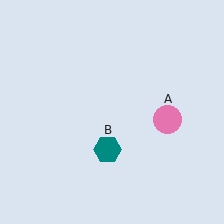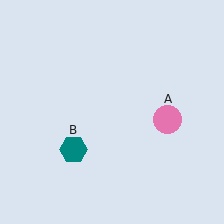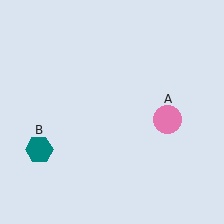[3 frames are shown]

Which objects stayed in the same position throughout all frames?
Pink circle (object A) remained stationary.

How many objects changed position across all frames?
1 object changed position: teal hexagon (object B).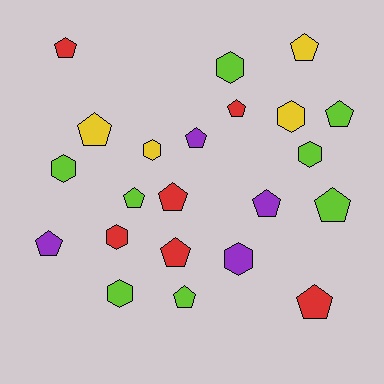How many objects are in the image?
There are 22 objects.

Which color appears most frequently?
Lime, with 8 objects.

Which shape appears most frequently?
Pentagon, with 14 objects.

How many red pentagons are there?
There are 5 red pentagons.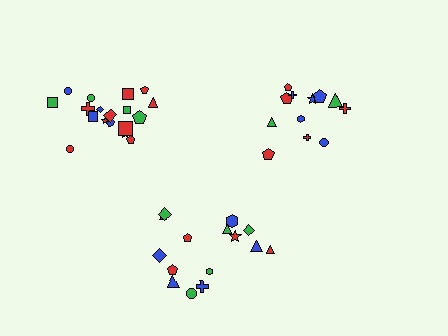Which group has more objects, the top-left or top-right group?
The top-left group.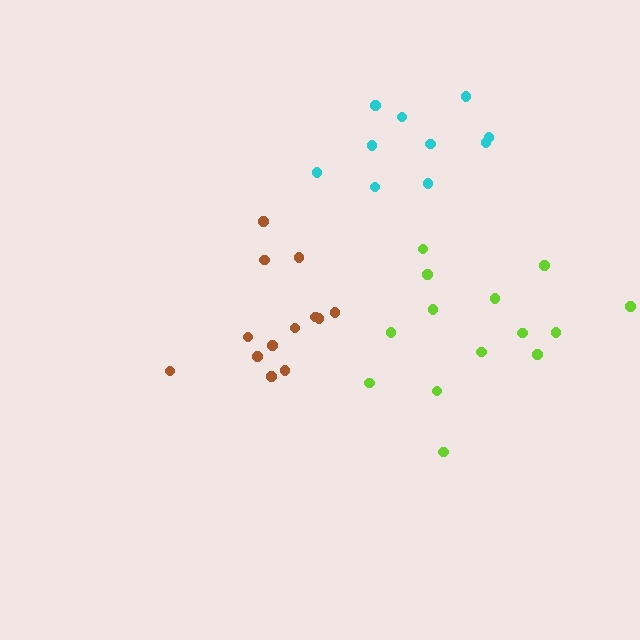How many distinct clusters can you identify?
There are 3 distinct clusters.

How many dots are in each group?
Group 1: 13 dots, Group 2: 14 dots, Group 3: 10 dots (37 total).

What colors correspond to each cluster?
The clusters are colored: brown, lime, cyan.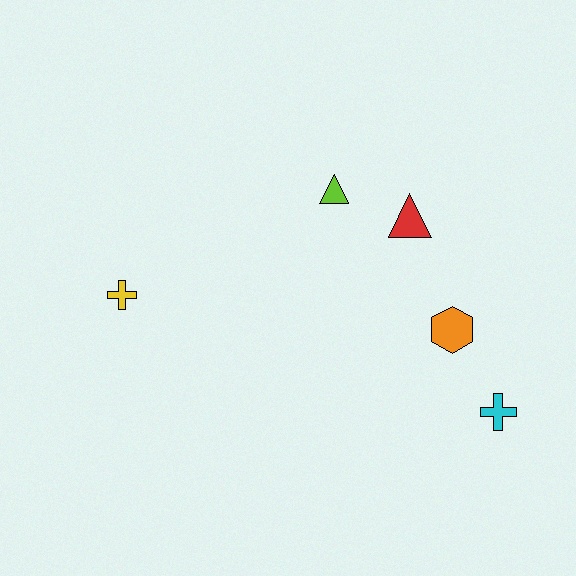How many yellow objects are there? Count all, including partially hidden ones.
There is 1 yellow object.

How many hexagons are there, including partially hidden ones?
There is 1 hexagon.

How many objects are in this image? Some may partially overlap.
There are 5 objects.